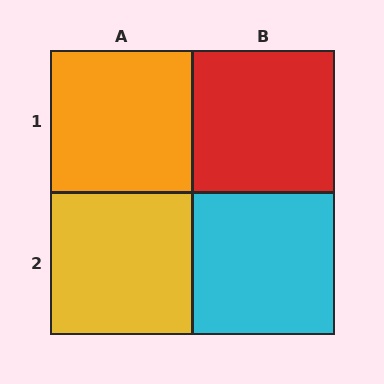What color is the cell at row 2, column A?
Yellow.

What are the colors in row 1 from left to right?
Orange, red.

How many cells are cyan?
1 cell is cyan.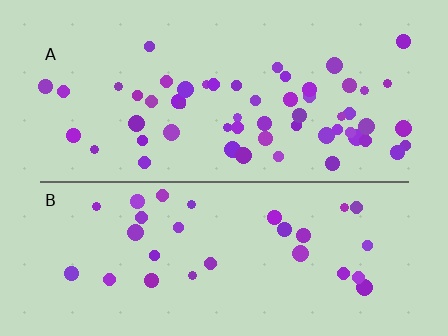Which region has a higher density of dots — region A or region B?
A (the top).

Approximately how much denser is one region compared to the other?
Approximately 1.8× — region A over region B.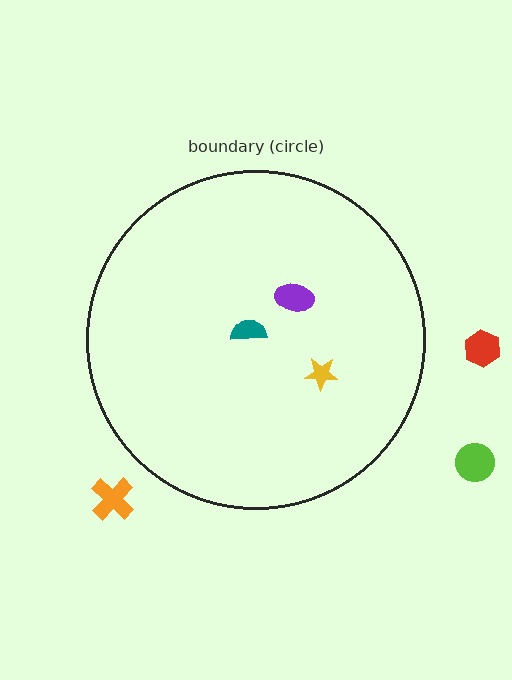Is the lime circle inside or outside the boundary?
Outside.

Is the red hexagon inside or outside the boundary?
Outside.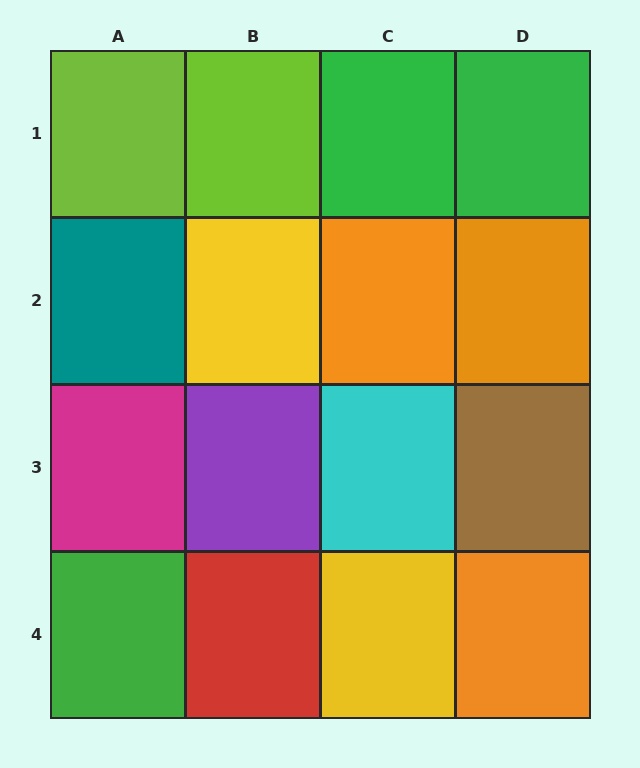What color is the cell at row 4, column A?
Green.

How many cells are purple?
1 cell is purple.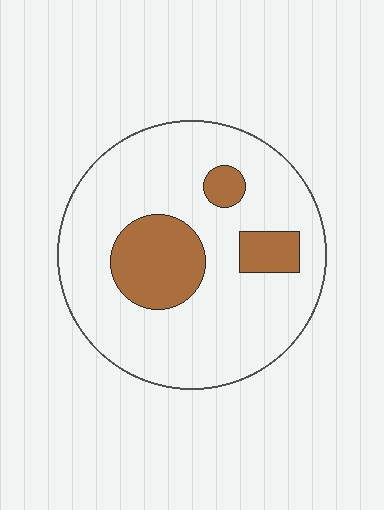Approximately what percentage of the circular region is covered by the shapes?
Approximately 20%.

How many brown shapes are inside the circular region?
3.